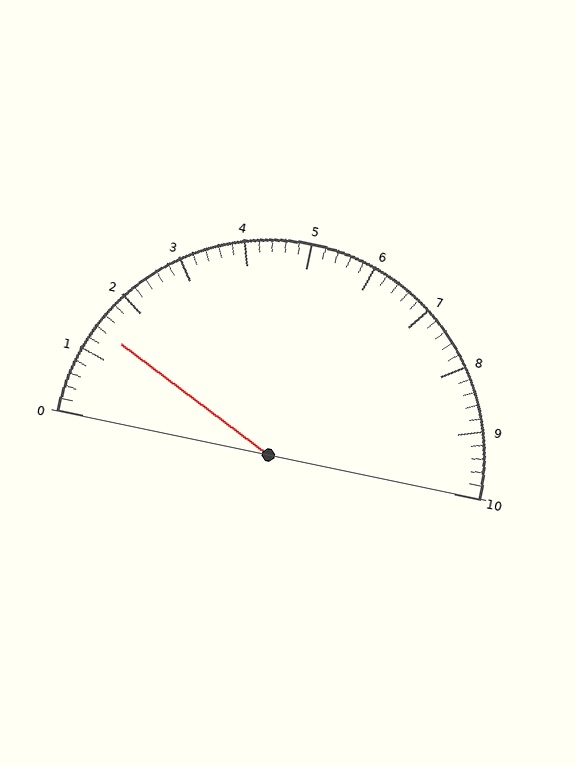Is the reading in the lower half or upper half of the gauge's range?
The reading is in the lower half of the range (0 to 10).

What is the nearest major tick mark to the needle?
The nearest major tick mark is 1.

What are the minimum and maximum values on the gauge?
The gauge ranges from 0 to 10.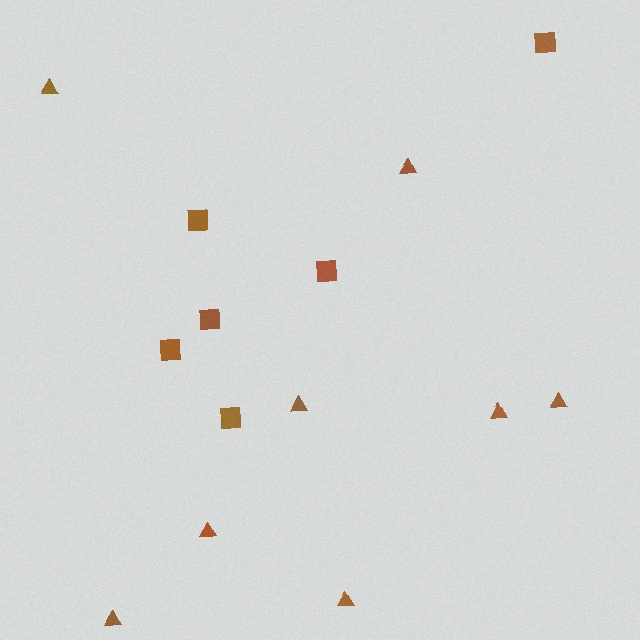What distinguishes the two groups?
There are 2 groups: one group of squares (6) and one group of triangles (8).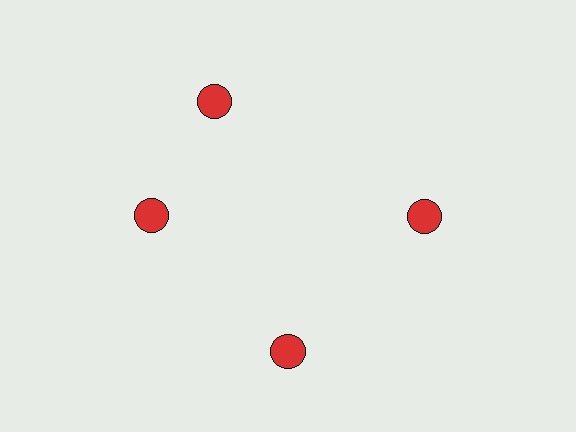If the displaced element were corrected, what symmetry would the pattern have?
It would have 4-fold rotational symmetry — the pattern would map onto itself every 90 degrees.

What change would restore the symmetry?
The symmetry would be restored by rotating it back into even spacing with its neighbors so that all 4 circles sit at equal angles and equal distance from the center.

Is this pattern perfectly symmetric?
No. The 4 red circles are arranged in a ring, but one element near the 12 o'clock position is rotated out of alignment along the ring, breaking the 4-fold rotational symmetry.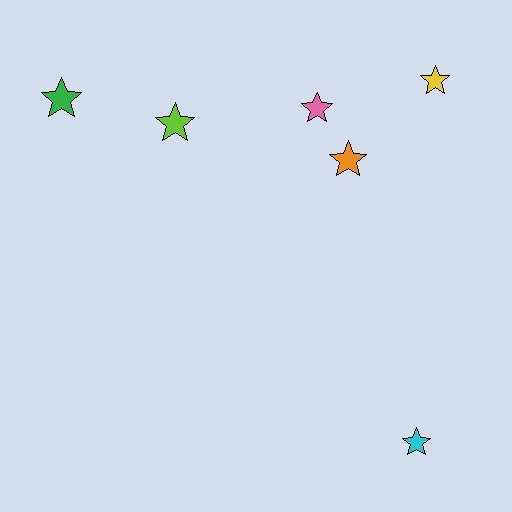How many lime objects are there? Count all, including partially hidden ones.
There is 1 lime object.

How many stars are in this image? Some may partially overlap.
There are 6 stars.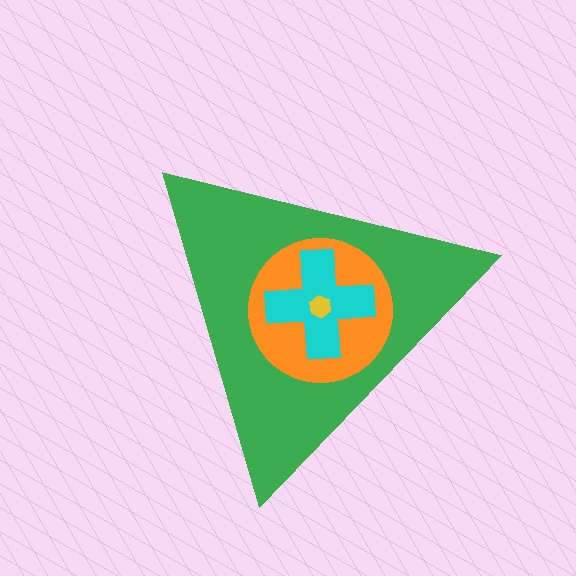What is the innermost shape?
The yellow hexagon.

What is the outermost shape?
The green triangle.